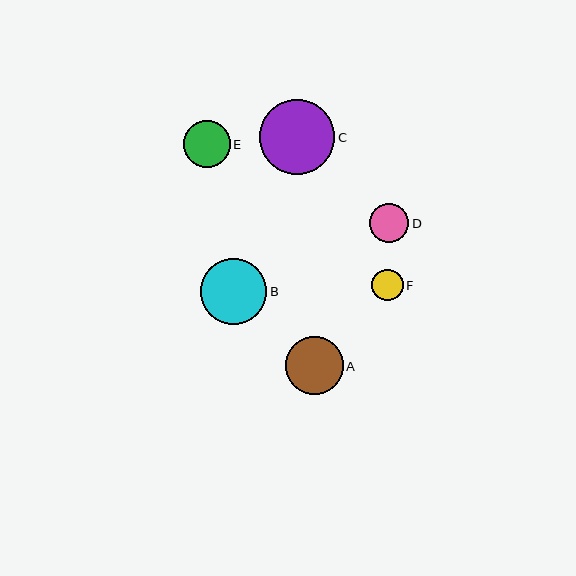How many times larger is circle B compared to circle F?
Circle B is approximately 2.1 times the size of circle F.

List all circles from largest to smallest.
From largest to smallest: C, B, A, E, D, F.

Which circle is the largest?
Circle C is the largest with a size of approximately 75 pixels.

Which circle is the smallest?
Circle F is the smallest with a size of approximately 31 pixels.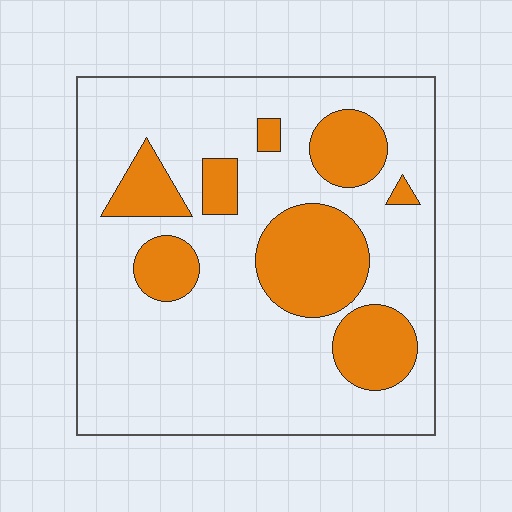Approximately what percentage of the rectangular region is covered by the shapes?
Approximately 25%.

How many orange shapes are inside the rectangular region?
8.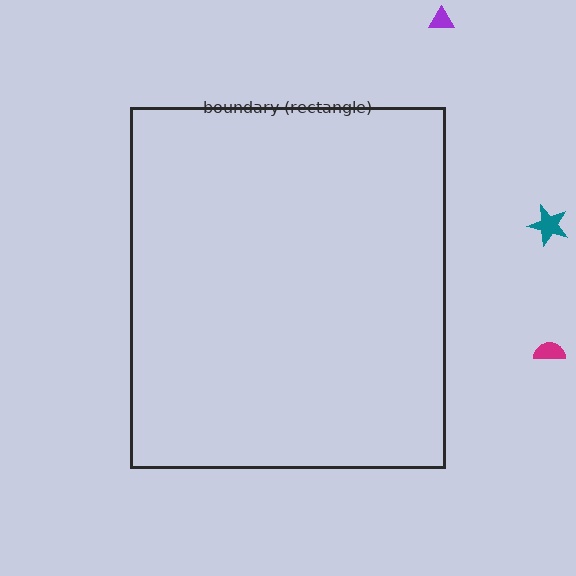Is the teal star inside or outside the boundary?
Outside.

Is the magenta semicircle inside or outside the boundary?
Outside.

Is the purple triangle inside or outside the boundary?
Outside.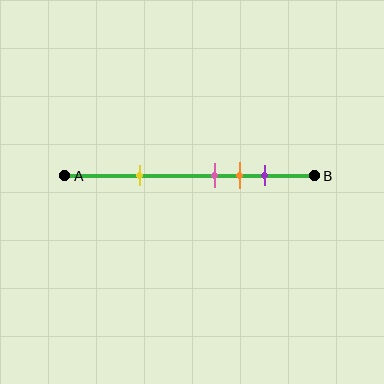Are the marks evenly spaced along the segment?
No, the marks are not evenly spaced.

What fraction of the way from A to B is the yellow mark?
The yellow mark is approximately 30% (0.3) of the way from A to B.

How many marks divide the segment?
There are 4 marks dividing the segment.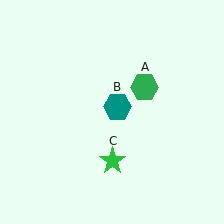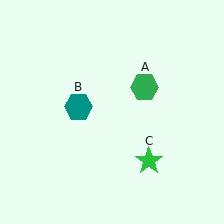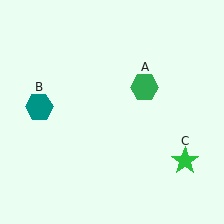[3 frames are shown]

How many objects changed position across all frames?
2 objects changed position: teal hexagon (object B), green star (object C).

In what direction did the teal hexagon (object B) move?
The teal hexagon (object B) moved left.